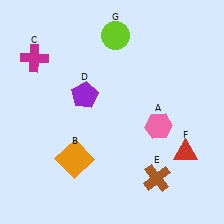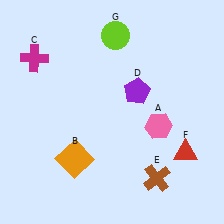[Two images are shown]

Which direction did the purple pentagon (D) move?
The purple pentagon (D) moved right.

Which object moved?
The purple pentagon (D) moved right.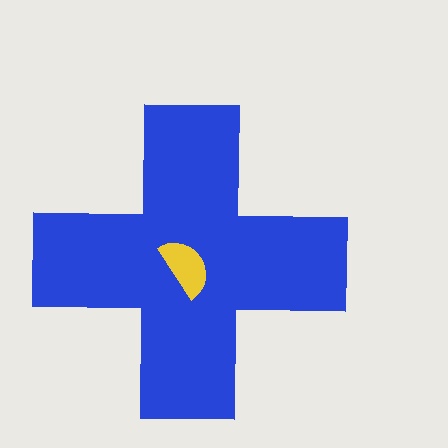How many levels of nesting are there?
2.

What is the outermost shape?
The blue cross.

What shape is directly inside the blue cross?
The yellow semicircle.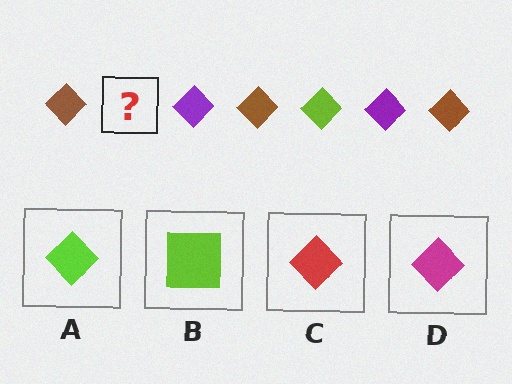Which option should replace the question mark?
Option A.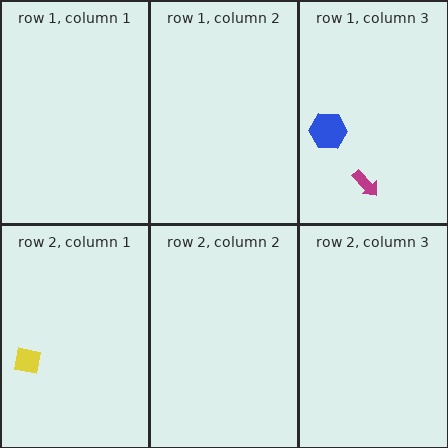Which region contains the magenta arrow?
The row 1, column 3 region.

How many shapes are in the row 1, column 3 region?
2.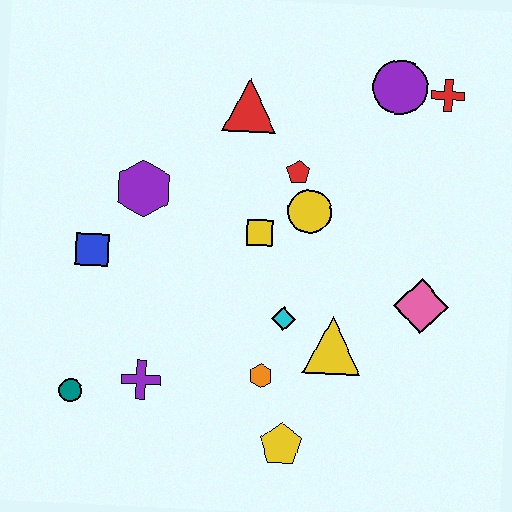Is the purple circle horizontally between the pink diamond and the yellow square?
Yes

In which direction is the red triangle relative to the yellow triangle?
The red triangle is above the yellow triangle.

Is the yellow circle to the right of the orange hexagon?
Yes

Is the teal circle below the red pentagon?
Yes